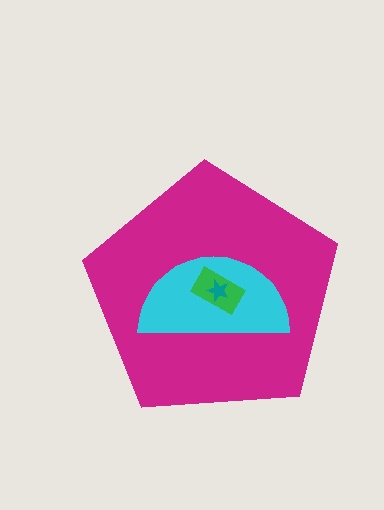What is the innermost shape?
The teal star.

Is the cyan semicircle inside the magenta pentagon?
Yes.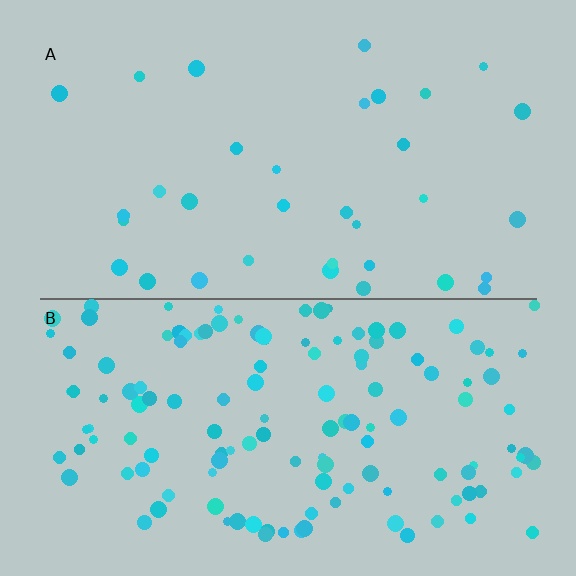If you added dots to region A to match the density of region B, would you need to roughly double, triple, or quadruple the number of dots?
Approximately quadruple.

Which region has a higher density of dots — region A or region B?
B (the bottom).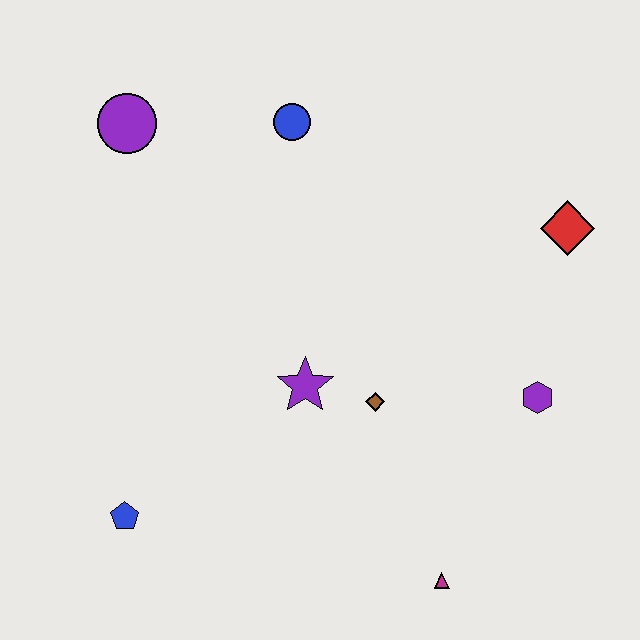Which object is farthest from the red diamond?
The blue pentagon is farthest from the red diamond.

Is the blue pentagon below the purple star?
Yes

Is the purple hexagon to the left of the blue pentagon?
No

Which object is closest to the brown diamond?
The purple star is closest to the brown diamond.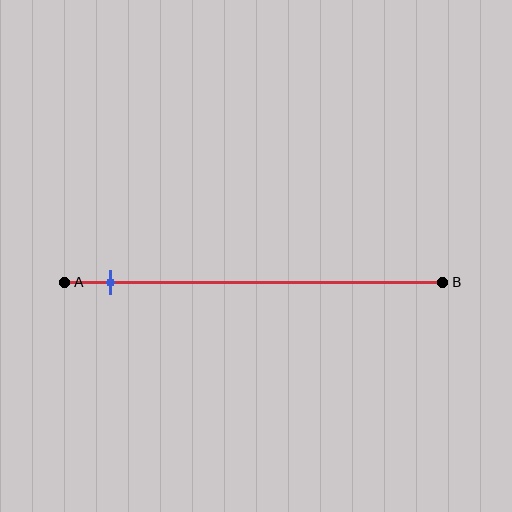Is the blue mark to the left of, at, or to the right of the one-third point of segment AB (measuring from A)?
The blue mark is to the left of the one-third point of segment AB.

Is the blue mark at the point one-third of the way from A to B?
No, the mark is at about 10% from A, not at the 33% one-third point.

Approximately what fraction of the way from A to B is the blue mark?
The blue mark is approximately 10% of the way from A to B.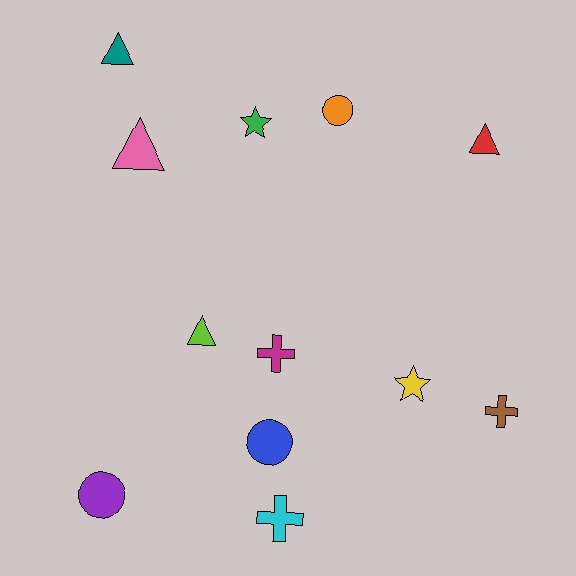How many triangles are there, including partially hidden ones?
There are 4 triangles.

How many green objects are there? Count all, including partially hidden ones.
There is 1 green object.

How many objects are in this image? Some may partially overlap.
There are 12 objects.